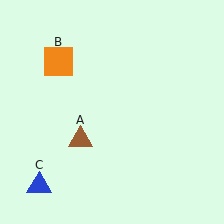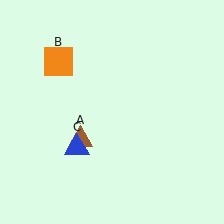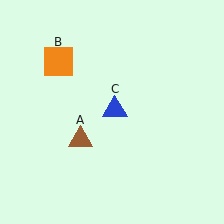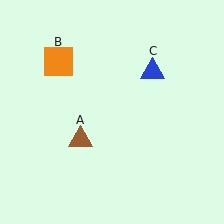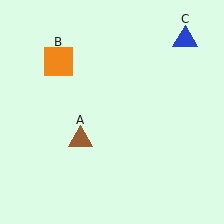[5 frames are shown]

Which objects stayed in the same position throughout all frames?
Brown triangle (object A) and orange square (object B) remained stationary.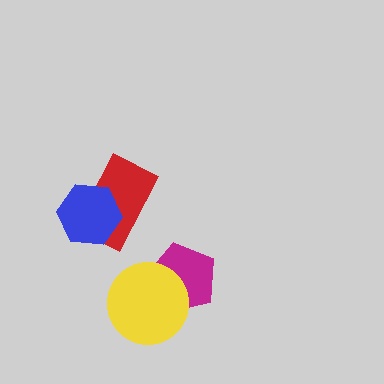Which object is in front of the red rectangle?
The blue hexagon is in front of the red rectangle.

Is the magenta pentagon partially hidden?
Yes, it is partially covered by another shape.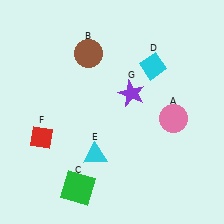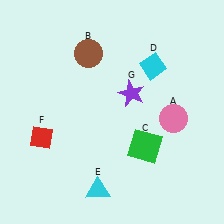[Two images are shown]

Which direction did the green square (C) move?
The green square (C) moved right.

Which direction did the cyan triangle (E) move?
The cyan triangle (E) moved down.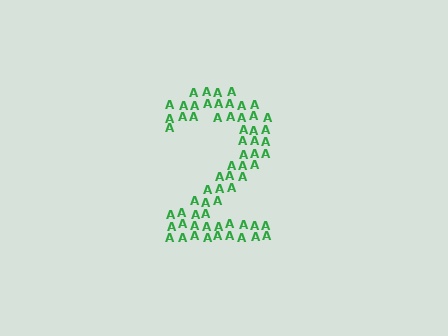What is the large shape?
The large shape is the digit 2.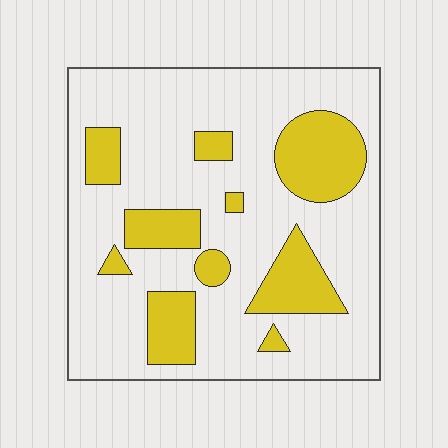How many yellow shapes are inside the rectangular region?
10.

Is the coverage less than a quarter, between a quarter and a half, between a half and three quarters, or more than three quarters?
Less than a quarter.